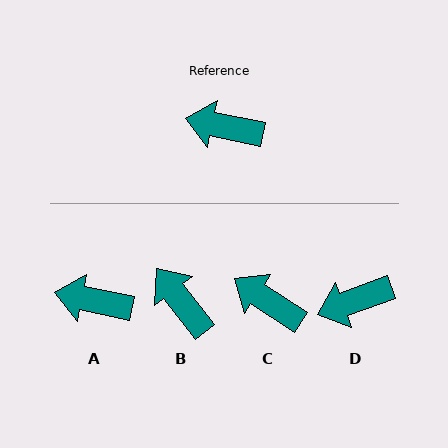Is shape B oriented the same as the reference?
No, it is off by about 41 degrees.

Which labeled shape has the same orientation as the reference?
A.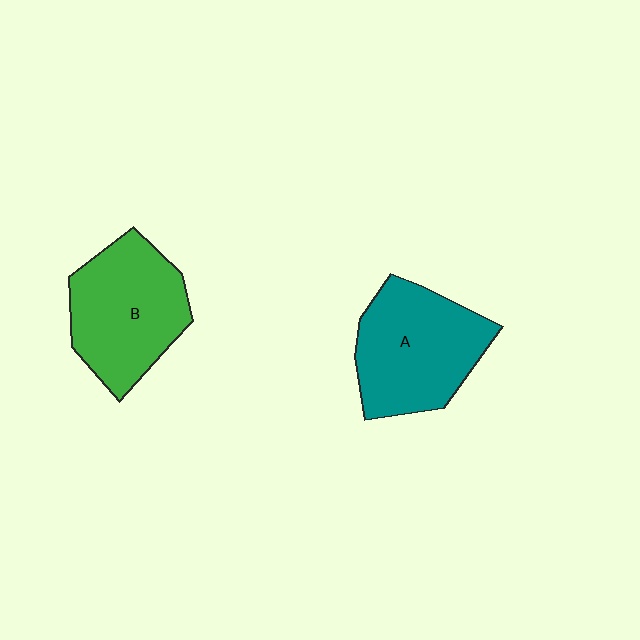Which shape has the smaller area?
Shape B (green).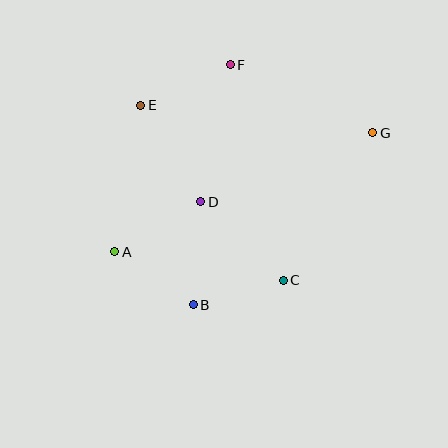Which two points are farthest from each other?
Points A and G are farthest from each other.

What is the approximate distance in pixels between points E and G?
The distance between E and G is approximately 234 pixels.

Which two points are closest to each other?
Points B and C are closest to each other.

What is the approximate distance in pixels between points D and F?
The distance between D and F is approximately 140 pixels.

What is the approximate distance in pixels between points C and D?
The distance between C and D is approximately 114 pixels.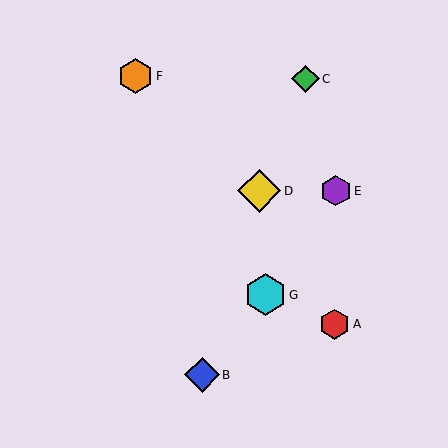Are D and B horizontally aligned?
No, D is at y≈191 and B is at y≈375.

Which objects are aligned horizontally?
Objects D, E are aligned horizontally.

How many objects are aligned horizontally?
2 objects (D, E) are aligned horizontally.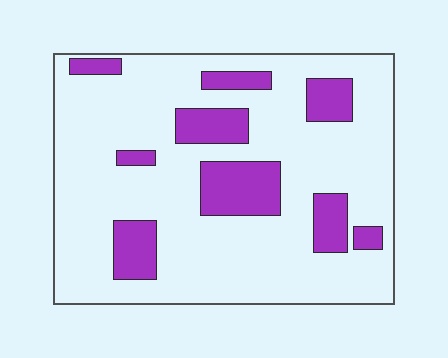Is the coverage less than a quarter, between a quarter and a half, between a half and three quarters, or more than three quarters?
Less than a quarter.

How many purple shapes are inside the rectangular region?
9.